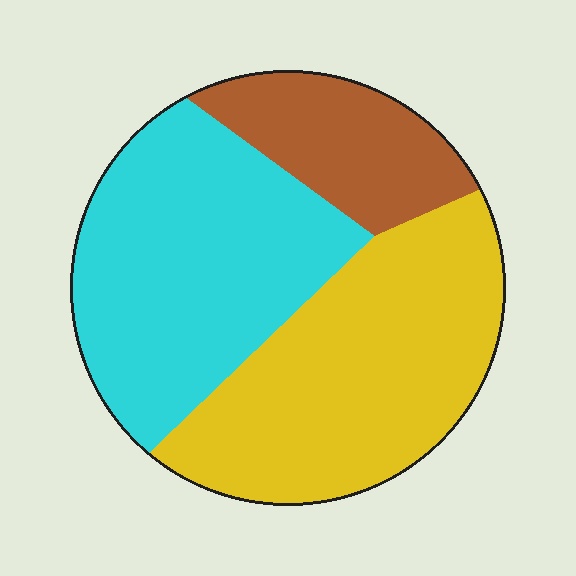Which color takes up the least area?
Brown, at roughly 15%.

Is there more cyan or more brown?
Cyan.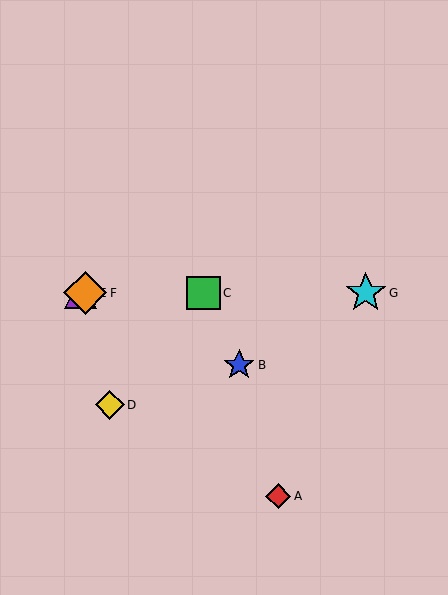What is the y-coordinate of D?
Object D is at y≈405.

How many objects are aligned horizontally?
4 objects (C, E, F, G) are aligned horizontally.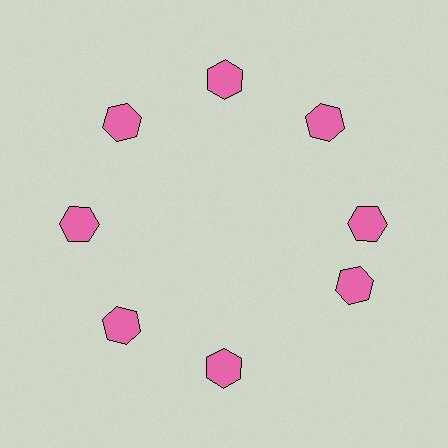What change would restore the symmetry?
The symmetry would be restored by rotating it back into even spacing with its neighbors so that all 8 hexagons sit at equal angles and equal distance from the center.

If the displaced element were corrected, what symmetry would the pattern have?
It would have 8-fold rotational symmetry — the pattern would map onto itself every 45 degrees.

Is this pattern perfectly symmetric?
No. The 8 pink hexagons are arranged in a ring, but one element near the 4 o'clock position is rotated out of alignment along the ring, breaking the 8-fold rotational symmetry.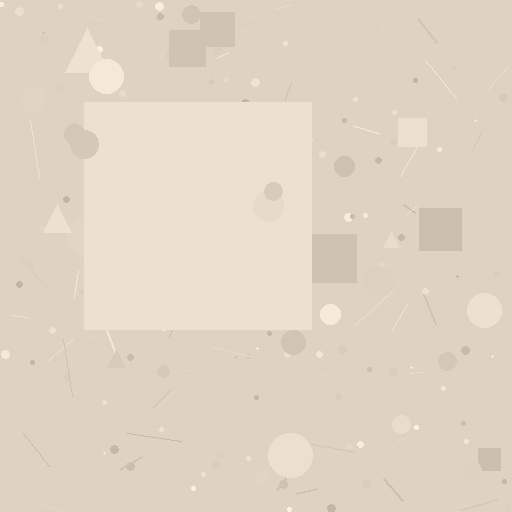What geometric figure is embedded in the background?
A square is embedded in the background.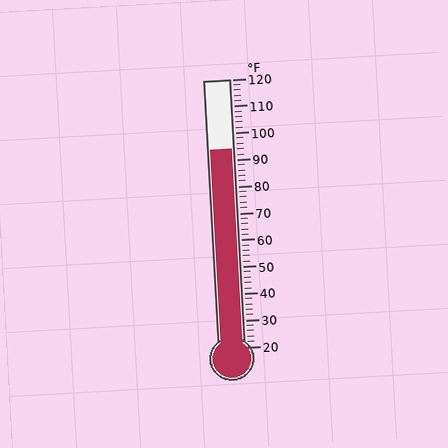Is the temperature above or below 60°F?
The temperature is above 60°F.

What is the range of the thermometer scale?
The thermometer scale ranges from 20°F to 120°F.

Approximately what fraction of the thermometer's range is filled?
The thermometer is filled to approximately 75% of its range.